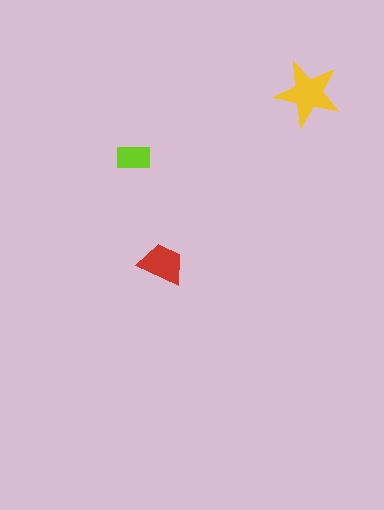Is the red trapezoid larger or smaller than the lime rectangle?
Larger.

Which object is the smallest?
The lime rectangle.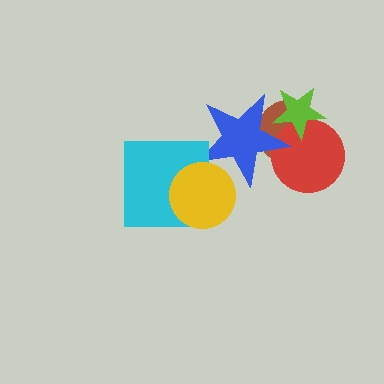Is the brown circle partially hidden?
Yes, it is partially covered by another shape.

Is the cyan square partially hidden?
Yes, it is partially covered by another shape.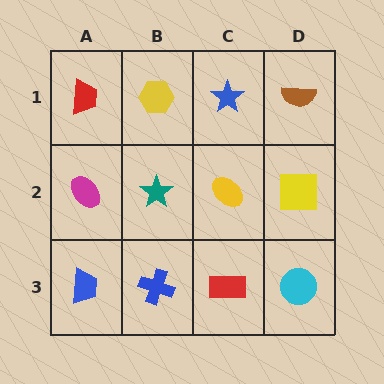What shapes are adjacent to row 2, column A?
A red trapezoid (row 1, column A), a blue trapezoid (row 3, column A), a teal star (row 2, column B).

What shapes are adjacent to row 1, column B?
A teal star (row 2, column B), a red trapezoid (row 1, column A), a blue star (row 1, column C).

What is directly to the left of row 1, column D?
A blue star.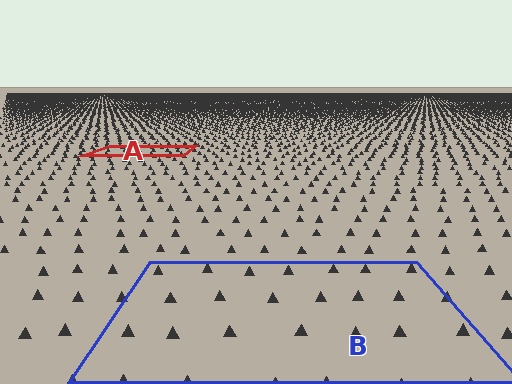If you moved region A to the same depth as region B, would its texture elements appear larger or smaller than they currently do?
They would appear larger. At a closer depth, the same texture elements are projected at a bigger on-screen size.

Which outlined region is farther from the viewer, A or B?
Region A is farther from the viewer — the texture elements inside it appear smaller and more densely packed.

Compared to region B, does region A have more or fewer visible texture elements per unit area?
Region A has more texture elements per unit area — they are packed more densely because it is farther away.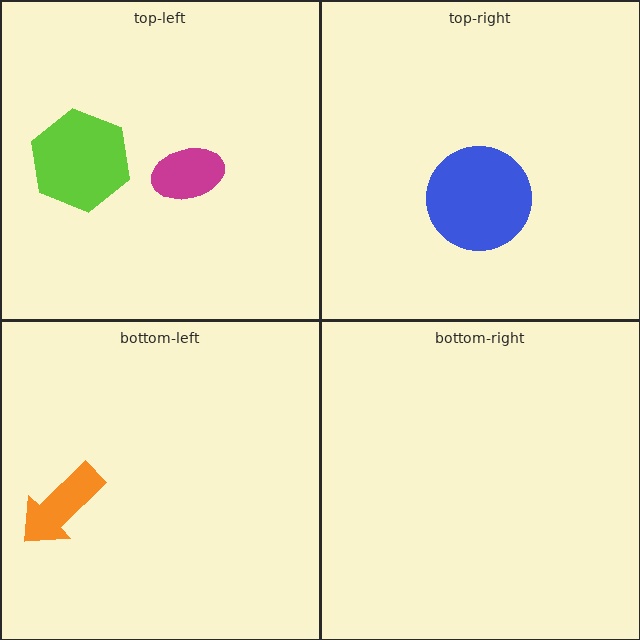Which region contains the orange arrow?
The bottom-left region.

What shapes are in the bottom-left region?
The orange arrow.